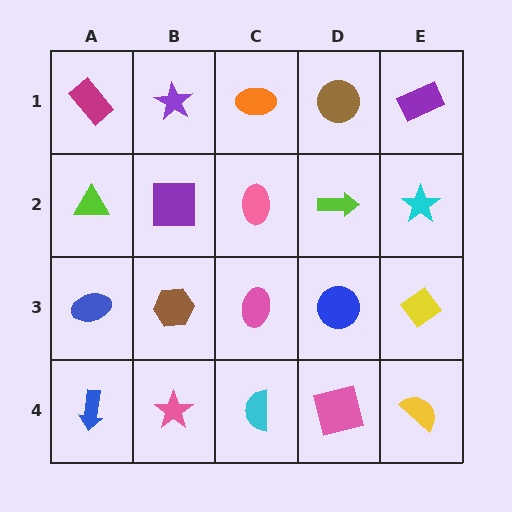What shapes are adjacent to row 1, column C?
A pink ellipse (row 2, column C), a purple star (row 1, column B), a brown circle (row 1, column D).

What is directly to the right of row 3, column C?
A blue circle.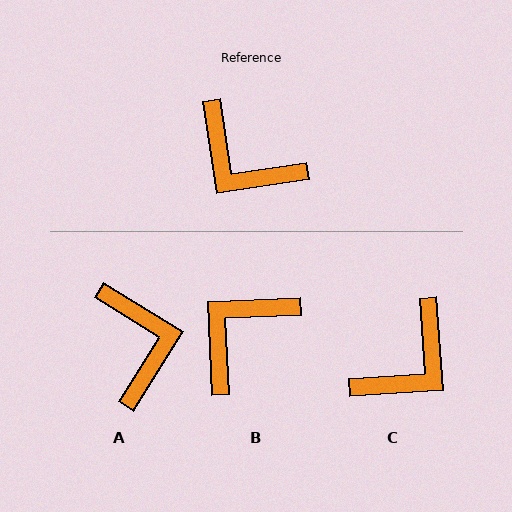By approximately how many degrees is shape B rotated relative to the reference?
Approximately 96 degrees clockwise.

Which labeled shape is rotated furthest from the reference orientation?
A, about 140 degrees away.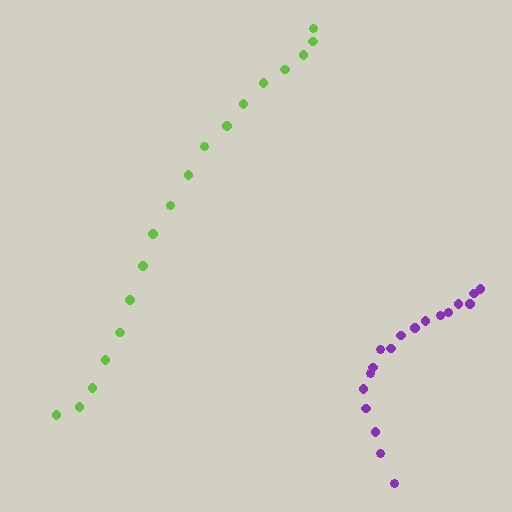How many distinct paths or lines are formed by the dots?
There are 2 distinct paths.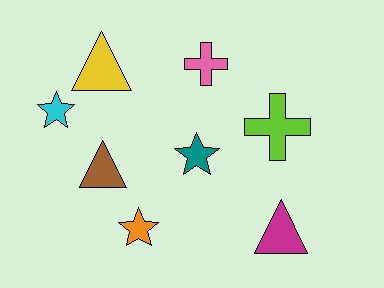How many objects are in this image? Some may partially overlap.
There are 8 objects.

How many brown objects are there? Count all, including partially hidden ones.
There is 1 brown object.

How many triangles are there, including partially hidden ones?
There are 3 triangles.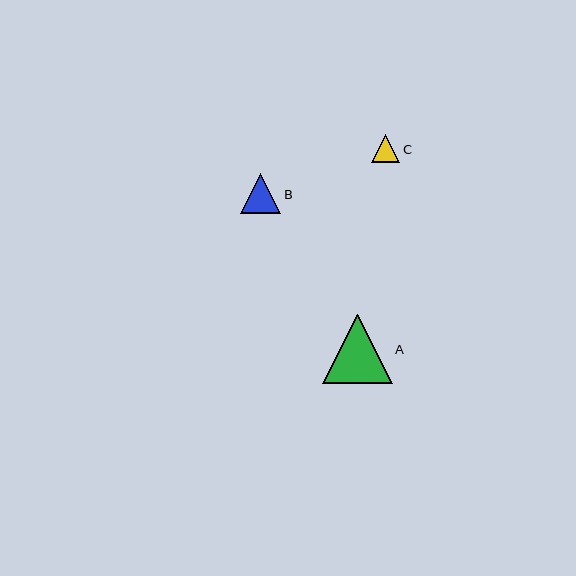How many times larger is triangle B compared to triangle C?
Triangle B is approximately 1.4 times the size of triangle C.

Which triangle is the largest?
Triangle A is the largest with a size of approximately 69 pixels.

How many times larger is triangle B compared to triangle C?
Triangle B is approximately 1.4 times the size of triangle C.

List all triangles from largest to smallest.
From largest to smallest: A, B, C.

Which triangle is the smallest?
Triangle C is the smallest with a size of approximately 28 pixels.